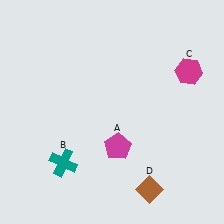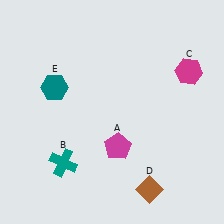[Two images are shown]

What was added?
A teal hexagon (E) was added in Image 2.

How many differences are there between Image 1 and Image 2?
There is 1 difference between the two images.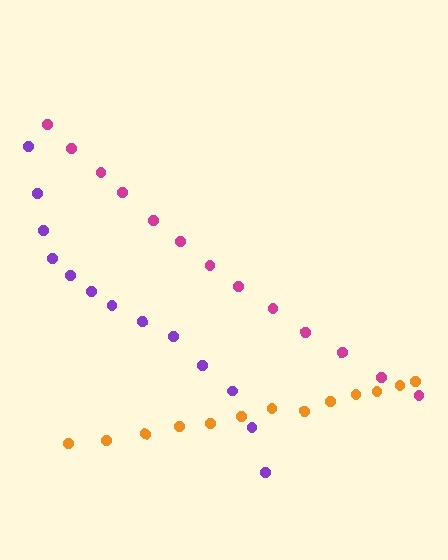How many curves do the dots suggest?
There are 3 distinct paths.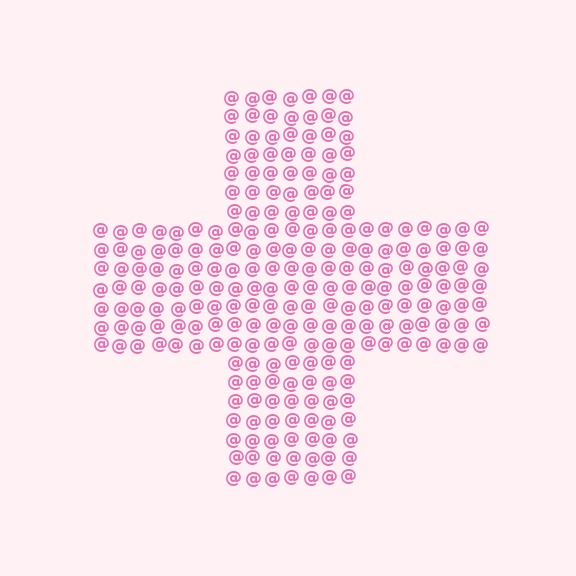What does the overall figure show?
The overall figure shows a cross.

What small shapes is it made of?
It is made of small at signs.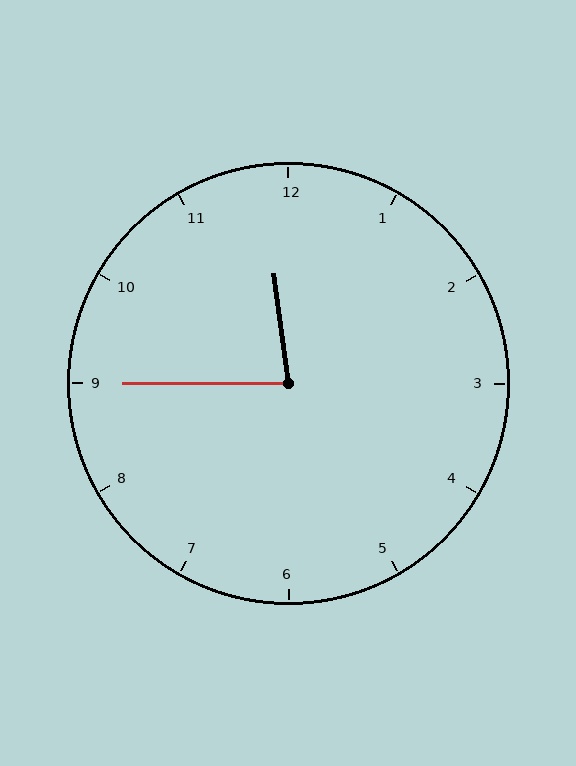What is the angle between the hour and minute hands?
Approximately 82 degrees.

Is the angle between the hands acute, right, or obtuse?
It is acute.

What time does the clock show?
11:45.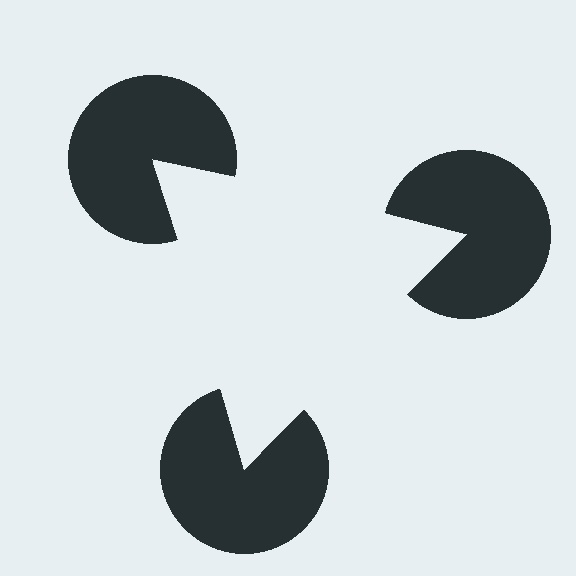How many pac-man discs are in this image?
There are 3 — one at each vertex of the illusory triangle.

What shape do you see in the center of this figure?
An illusory triangle — its edges are inferred from the aligned wedge cuts in the pac-man discs, not physically drawn.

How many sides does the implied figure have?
3 sides.